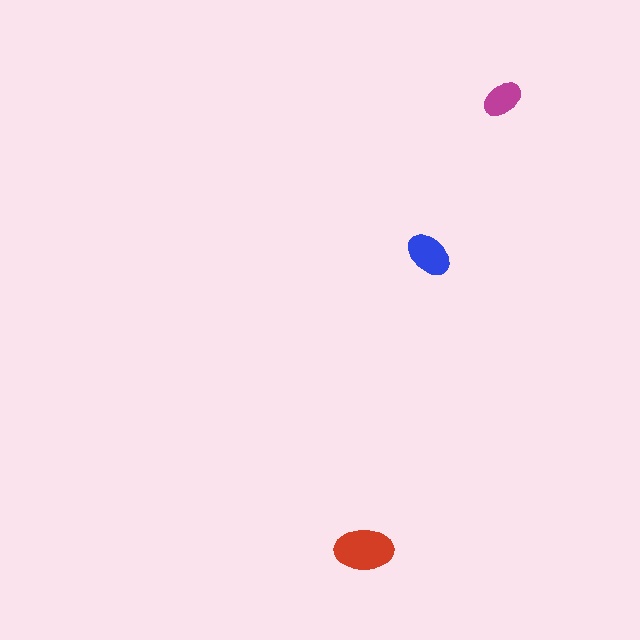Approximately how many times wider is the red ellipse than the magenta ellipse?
About 1.5 times wider.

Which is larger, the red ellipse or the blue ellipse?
The red one.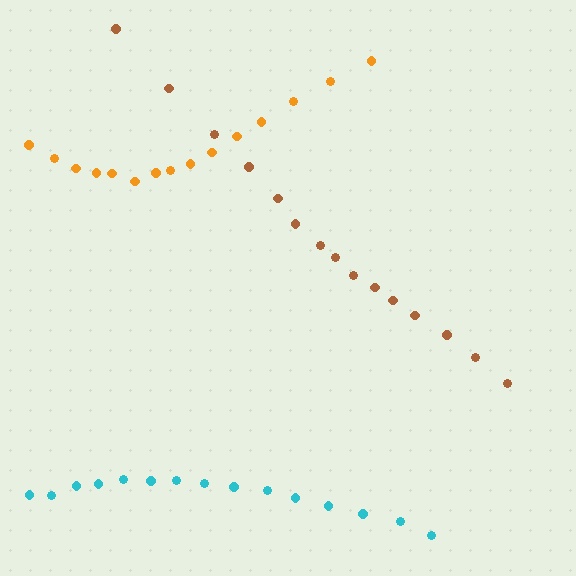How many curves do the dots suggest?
There are 3 distinct paths.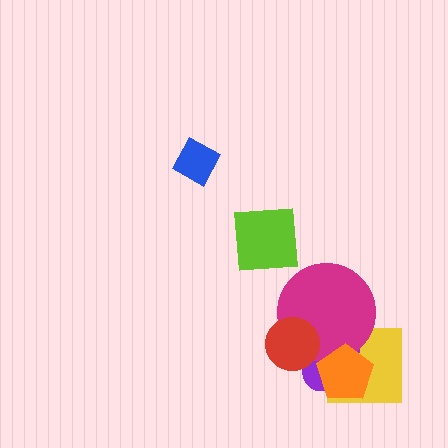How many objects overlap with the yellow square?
3 objects overlap with the yellow square.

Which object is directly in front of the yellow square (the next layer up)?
The purple ellipse is directly in front of the yellow square.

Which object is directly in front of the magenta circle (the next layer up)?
The orange pentagon is directly in front of the magenta circle.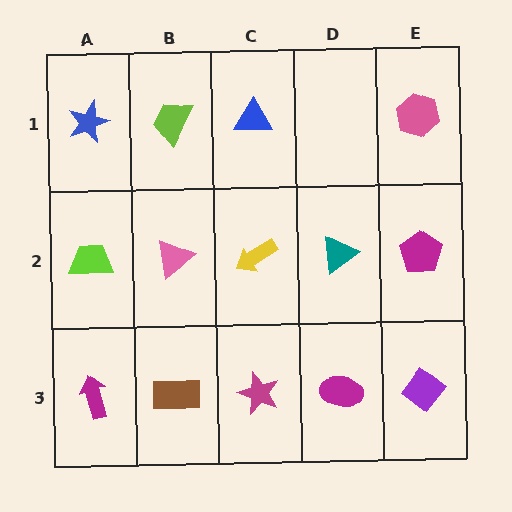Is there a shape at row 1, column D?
No, that cell is empty.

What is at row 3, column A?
A magenta arrow.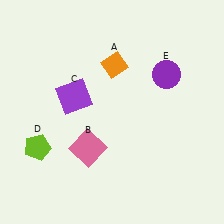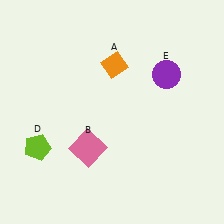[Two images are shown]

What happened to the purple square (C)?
The purple square (C) was removed in Image 2. It was in the top-left area of Image 1.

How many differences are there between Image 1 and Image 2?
There is 1 difference between the two images.